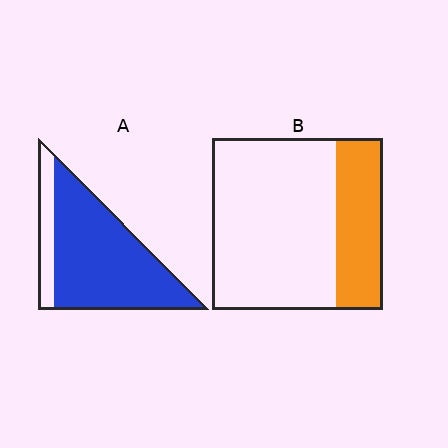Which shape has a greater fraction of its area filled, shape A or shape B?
Shape A.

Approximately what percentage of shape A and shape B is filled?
A is approximately 80% and B is approximately 25%.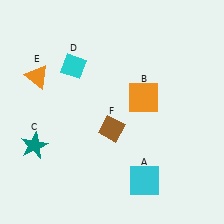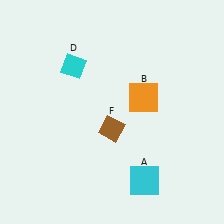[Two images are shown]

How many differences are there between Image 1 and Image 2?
There are 2 differences between the two images.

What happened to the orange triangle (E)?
The orange triangle (E) was removed in Image 2. It was in the top-left area of Image 1.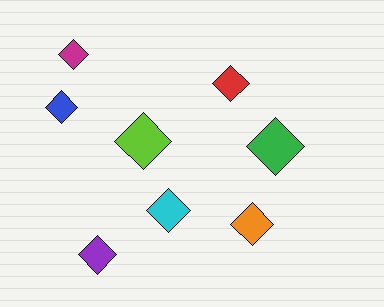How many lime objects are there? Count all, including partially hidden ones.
There is 1 lime object.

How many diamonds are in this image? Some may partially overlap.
There are 8 diamonds.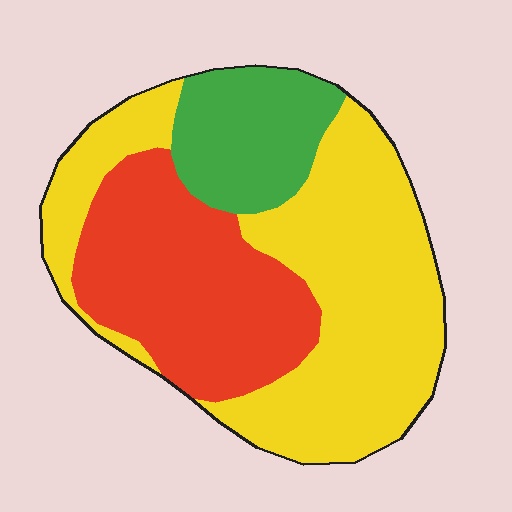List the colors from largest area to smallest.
From largest to smallest: yellow, red, green.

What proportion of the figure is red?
Red takes up between a sixth and a third of the figure.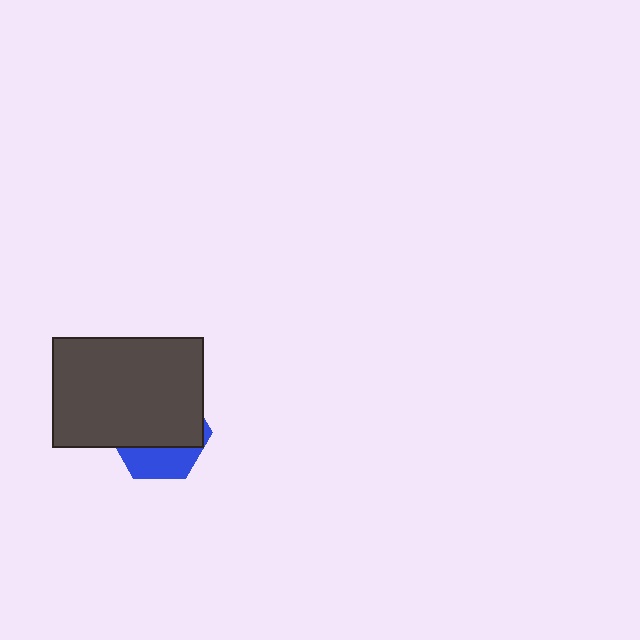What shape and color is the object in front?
The object in front is a dark gray rectangle.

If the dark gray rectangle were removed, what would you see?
You would see the complete blue hexagon.